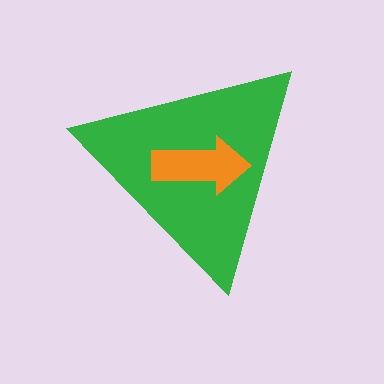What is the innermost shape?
The orange arrow.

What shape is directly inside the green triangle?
The orange arrow.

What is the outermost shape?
The green triangle.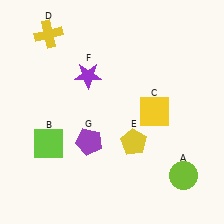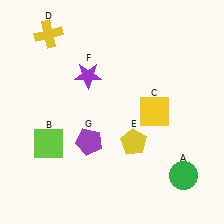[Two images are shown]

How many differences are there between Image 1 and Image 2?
There is 1 difference between the two images.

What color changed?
The circle (A) changed from lime in Image 1 to green in Image 2.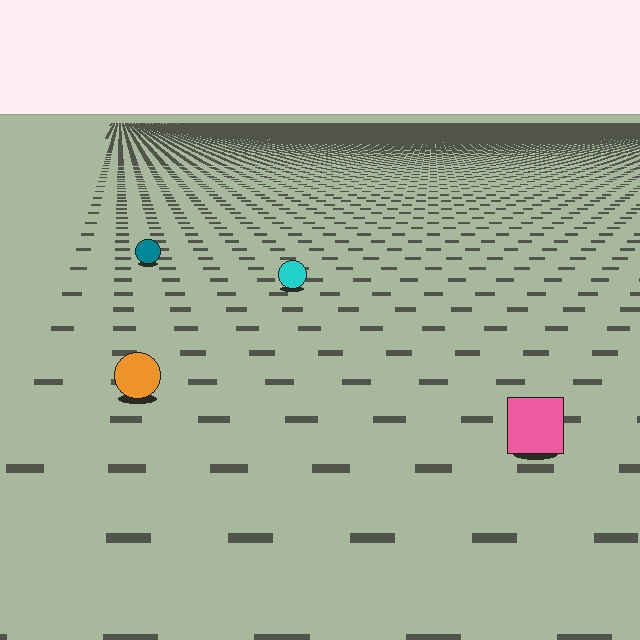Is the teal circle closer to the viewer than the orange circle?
No. The orange circle is closer — you can tell from the texture gradient: the ground texture is coarser near it.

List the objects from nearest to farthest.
From nearest to farthest: the pink square, the orange circle, the cyan circle, the teal circle.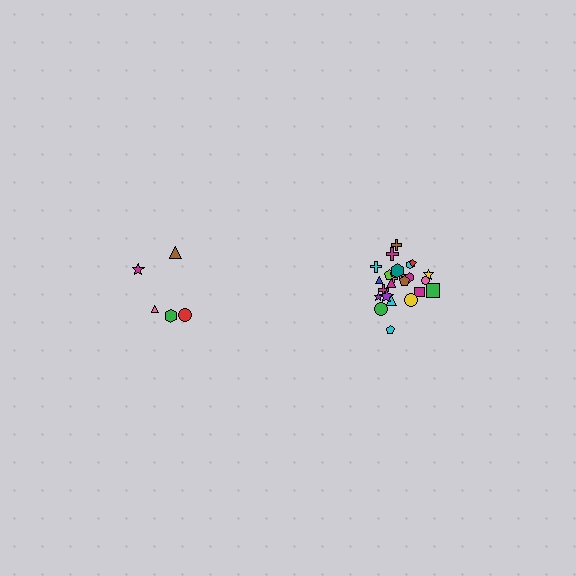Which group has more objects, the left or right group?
The right group.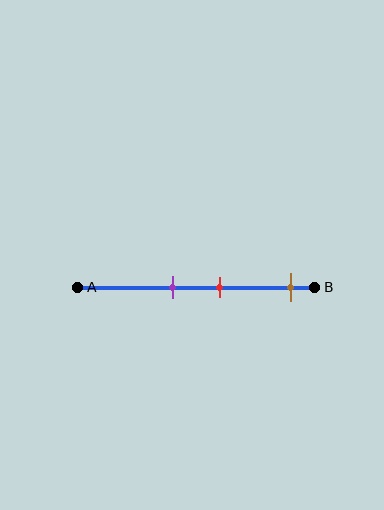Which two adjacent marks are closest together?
The purple and red marks are the closest adjacent pair.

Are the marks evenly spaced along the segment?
No, the marks are not evenly spaced.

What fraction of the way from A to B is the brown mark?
The brown mark is approximately 90% (0.9) of the way from A to B.